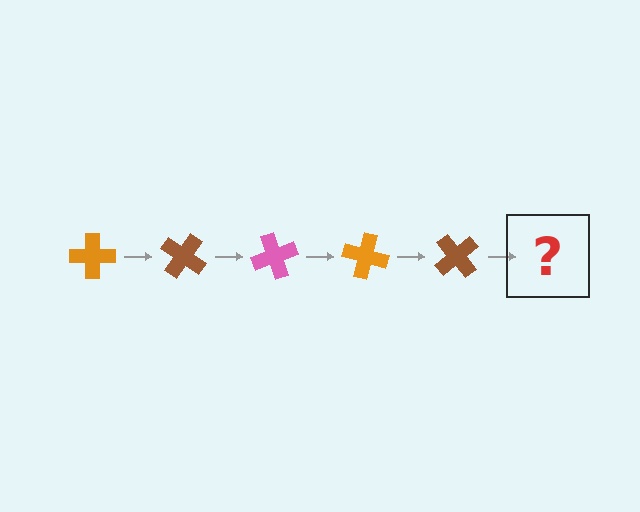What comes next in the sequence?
The next element should be a pink cross, rotated 175 degrees from the start.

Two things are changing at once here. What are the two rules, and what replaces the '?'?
The two rules are that it rotates 35 degrees each step and the color cycles through orange, brown, and pink. The '?' should be a pink cross, rotated 175 degrees from the start.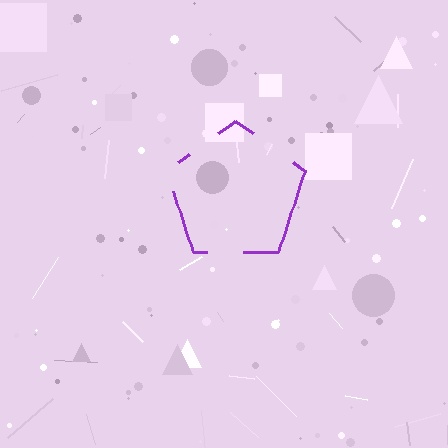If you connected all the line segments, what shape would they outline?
They would outline a pentagon.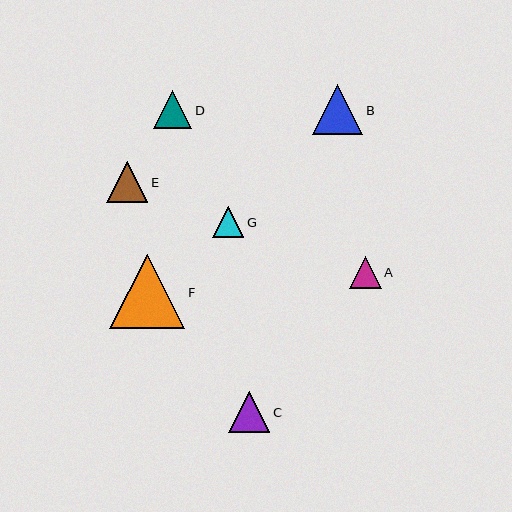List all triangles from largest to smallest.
From largest to smallest: F, B, E, C, D, A, G.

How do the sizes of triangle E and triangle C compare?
Triangle E and triangle C are approximately the same size.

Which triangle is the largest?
Triangle F is the largest with a size of approximately 75 pixels.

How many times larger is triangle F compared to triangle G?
Triangle F is approximately 2.4 times the size of triangle G.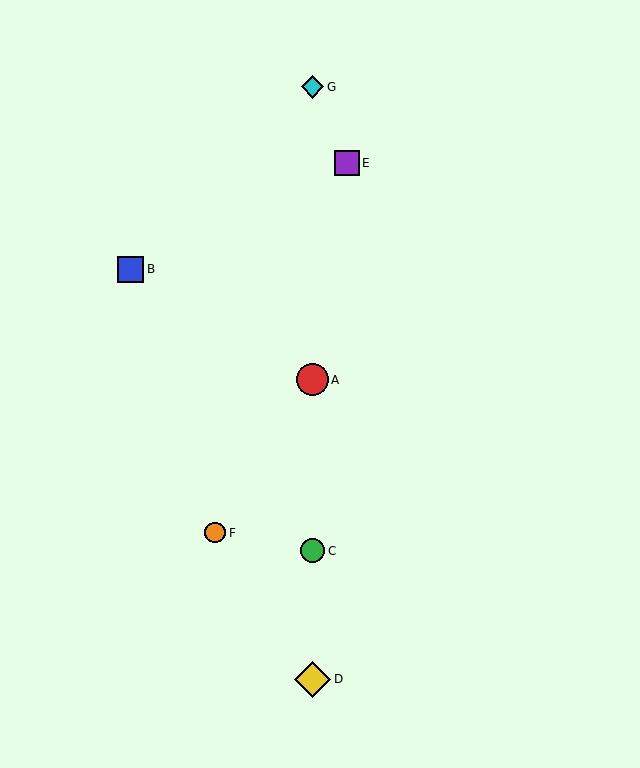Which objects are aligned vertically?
Objects A, C, D, G are aligned vertically.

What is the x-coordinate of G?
Object G is at x≈312.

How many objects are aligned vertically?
4 objects (A, C, D, G) are aligned vertically.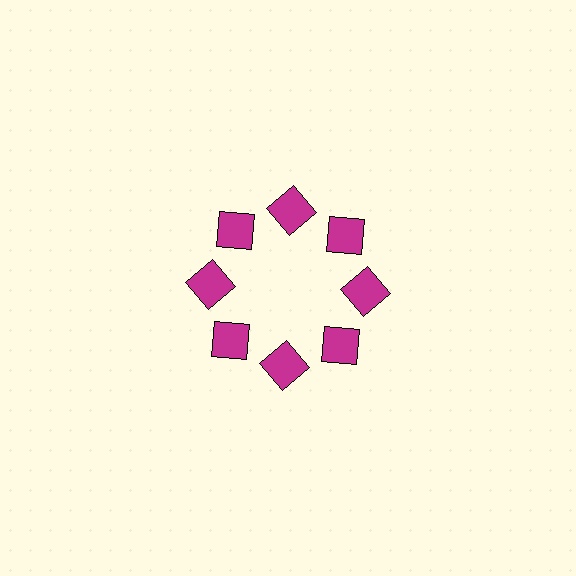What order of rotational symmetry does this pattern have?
This pattern has 8-fold rotational symmetry.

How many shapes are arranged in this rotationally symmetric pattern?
There are 8 shapes, arranged in 8 groups of 1.